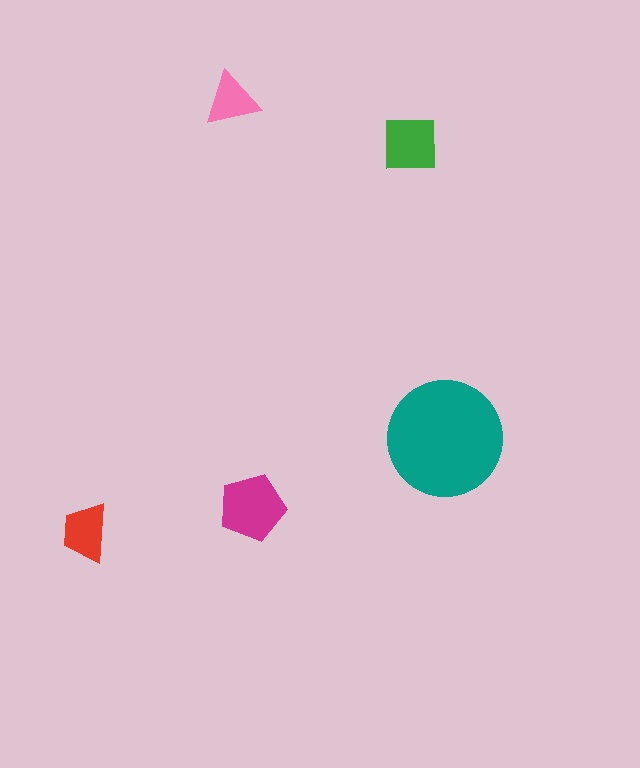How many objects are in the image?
There are 5 objects in the image.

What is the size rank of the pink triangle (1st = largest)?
5th.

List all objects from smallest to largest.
The pink triangle, the red trapezoid, the green square, the magenta pentagon, the teal circle.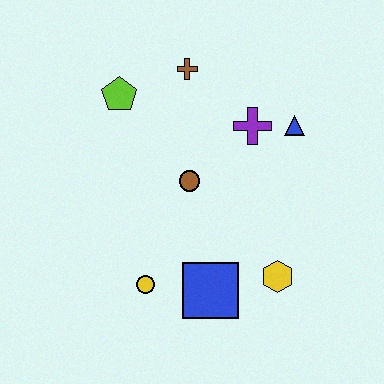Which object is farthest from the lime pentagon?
The yellow hexagon is farthest from the lime pentagon.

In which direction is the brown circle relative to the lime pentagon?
The brown circle is below the lime pentagon.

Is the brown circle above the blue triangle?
No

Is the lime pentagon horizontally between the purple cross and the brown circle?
No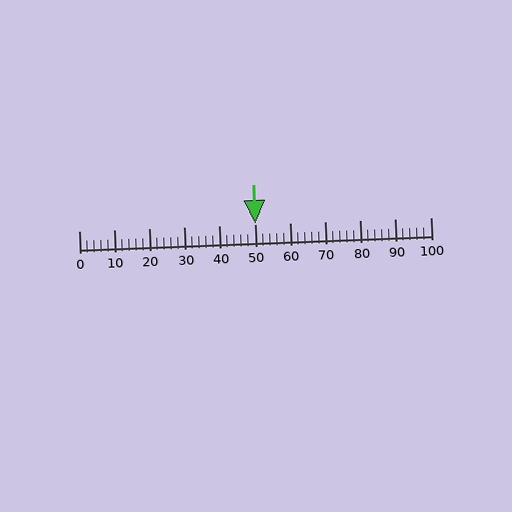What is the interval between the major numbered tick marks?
The major tick marks are spaced 10 units apart.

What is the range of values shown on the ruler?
The ruler shows values from 0 to 100.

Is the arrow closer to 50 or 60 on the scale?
The arrow is closer to 50.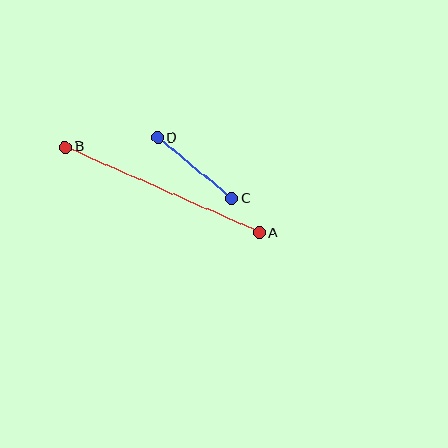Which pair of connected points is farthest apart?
Points A and B are farthest apart.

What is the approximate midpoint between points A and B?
The midpoint is at approximately (162, 190) pixels.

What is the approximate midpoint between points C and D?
The midpoint is at approximately (195, 168) pixels.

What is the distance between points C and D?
The distance is approximately 96 pixels.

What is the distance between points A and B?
The distance is approximately 212 pixels.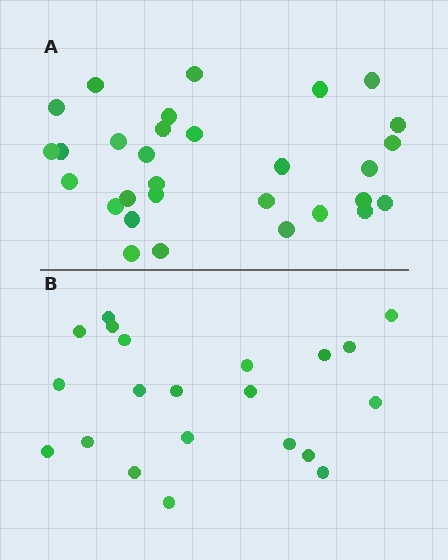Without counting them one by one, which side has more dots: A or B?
Region A (the top region) has more dots.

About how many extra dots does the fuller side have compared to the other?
Region A has roughly 8 or so more dots than region B.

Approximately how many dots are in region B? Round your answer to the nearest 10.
About 20 dots. (The exact count is 21, which rounds to 20.)